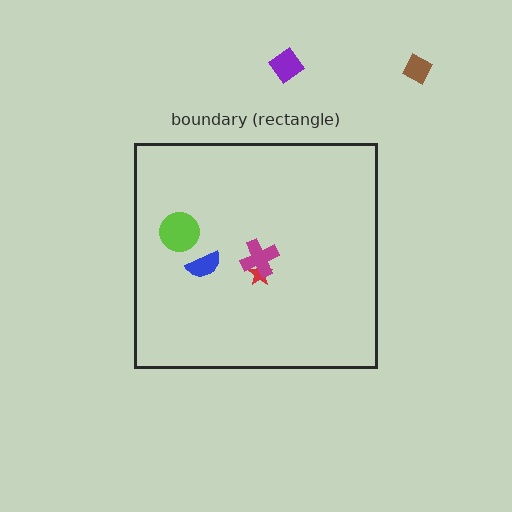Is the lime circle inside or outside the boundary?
Inside.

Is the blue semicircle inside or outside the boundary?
Inside.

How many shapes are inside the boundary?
4 inside, 2 outside.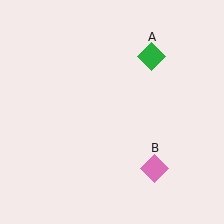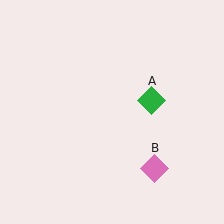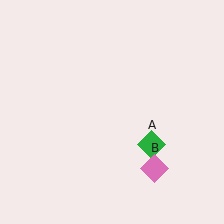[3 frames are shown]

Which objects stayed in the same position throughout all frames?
Pink diamond (object B) remained stationary.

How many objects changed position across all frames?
1 object changed position: green diamond (object A).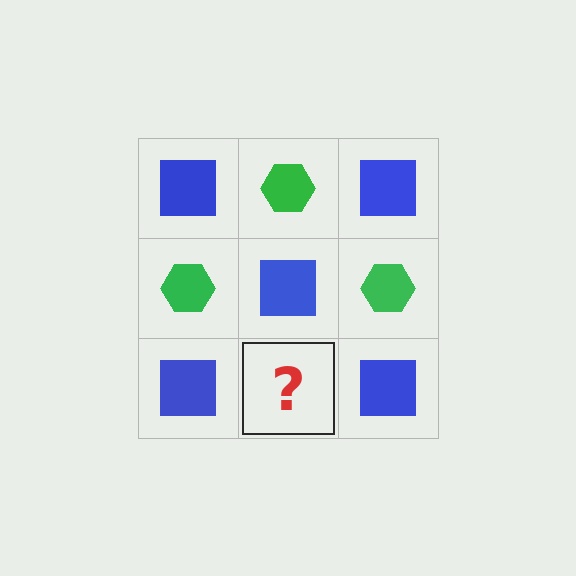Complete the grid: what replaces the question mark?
The question mark should be replaced with a green hexagon.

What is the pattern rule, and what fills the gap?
The rule is that it alternates blue square and green hexagon in a checkerboard pattern. The gap should be filled with a green hexagon.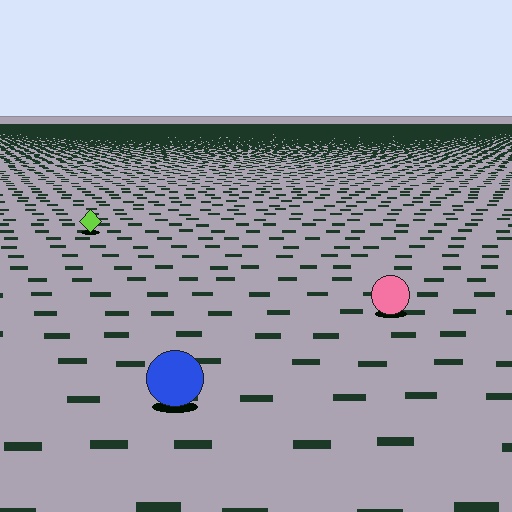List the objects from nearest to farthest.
From nearest to farthest: the blue circle, the pink circle, the lime diamond.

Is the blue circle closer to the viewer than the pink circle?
Yes. The blue circle is closer — you can tell from the texture gradient: the ground texture is coarser near it.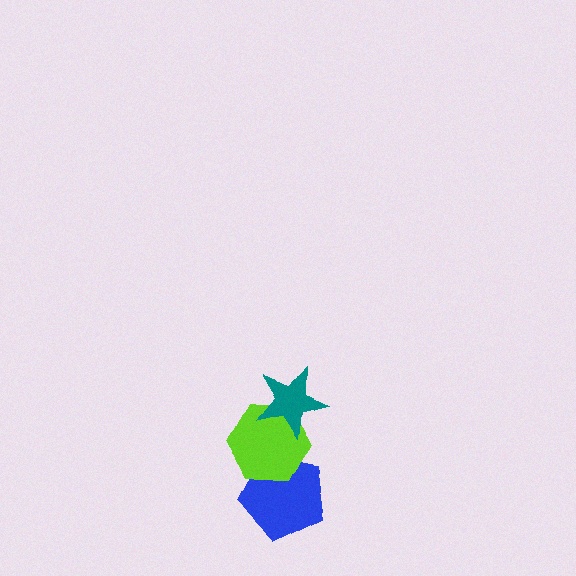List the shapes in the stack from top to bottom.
From top to bottom: the teal star, the lime hexagon, the blue pentagon.